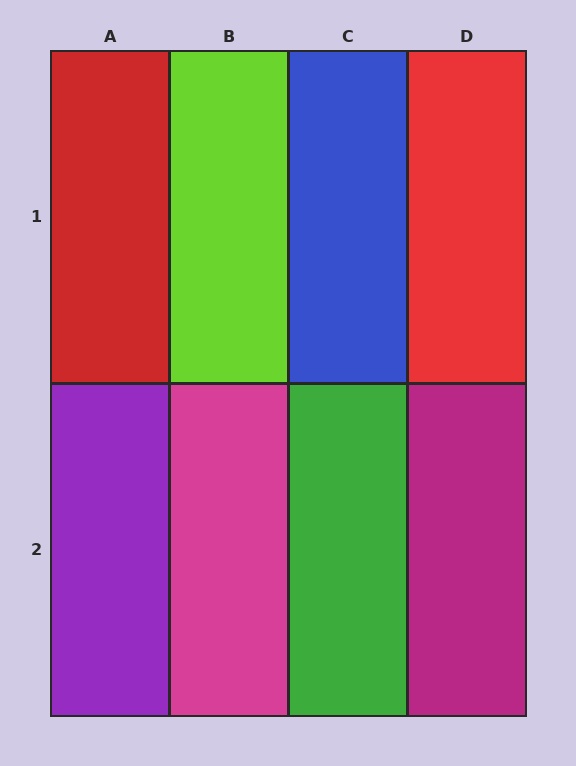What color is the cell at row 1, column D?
Red.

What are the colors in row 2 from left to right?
Purple, magenta, green, magenta.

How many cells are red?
2 cells are red.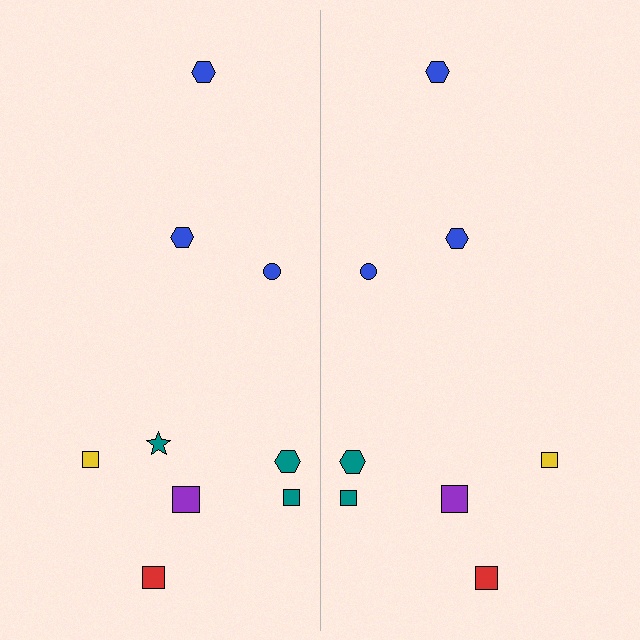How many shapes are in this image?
There are 17 shapes in this image.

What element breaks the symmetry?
A teal star is missing from the right side.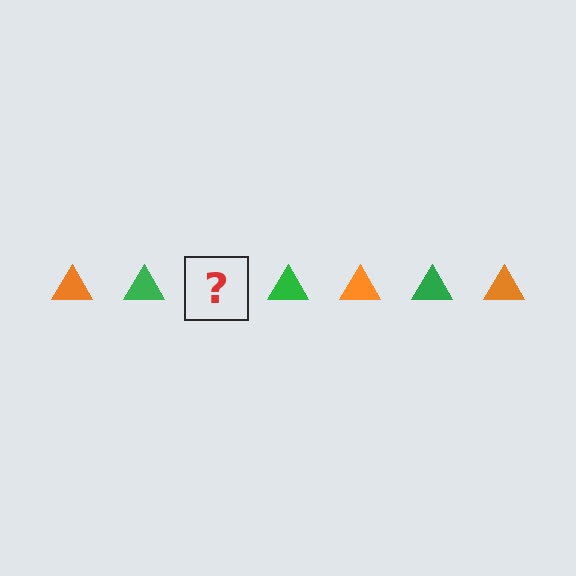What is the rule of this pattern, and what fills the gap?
The rule is that the pattern cycles through orange, green triangles. The gap should be filled with an orange triangle.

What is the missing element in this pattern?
The missing element is an orange triangle.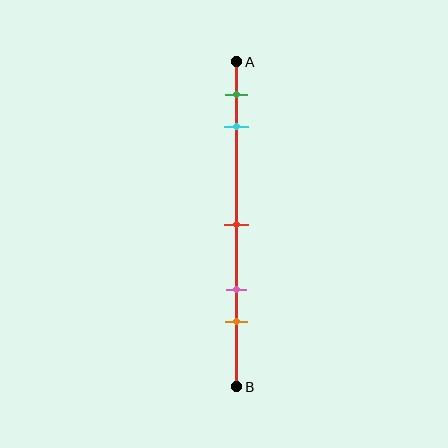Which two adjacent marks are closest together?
The green and cyan marks are the closest adjacent pair.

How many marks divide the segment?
There are 5 marks dividing the segment.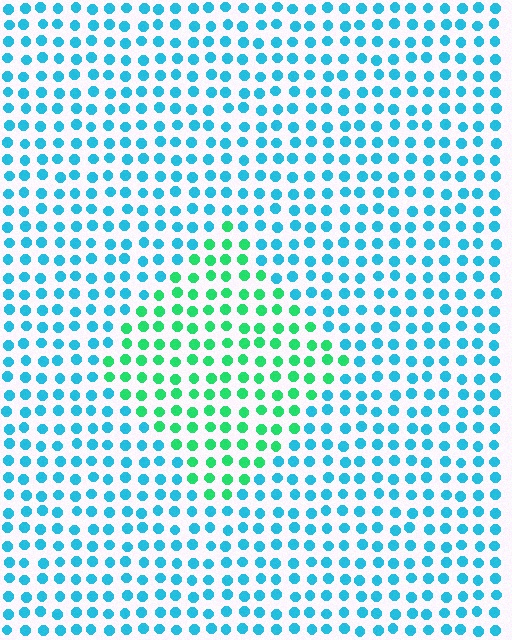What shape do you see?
I see a diamond.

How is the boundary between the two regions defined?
The boundary is defined purely by a slight shift in hue (about 47 degrees). Spacing, size, and orientation are identical on both sides.